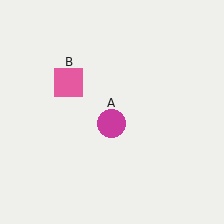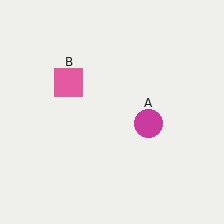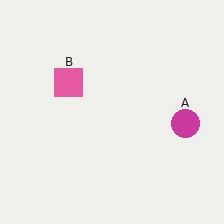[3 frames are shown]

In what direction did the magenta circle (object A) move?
The magenta circle (object A) moved right.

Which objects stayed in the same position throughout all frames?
Pink square (object B) remained stationary.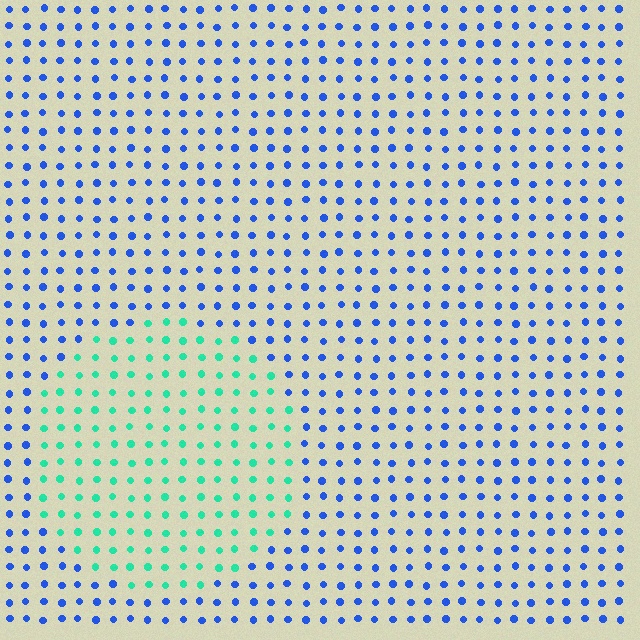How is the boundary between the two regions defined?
The boundary is defined purely by a slight shift in hue (about 65 degrees). Spacing, size, and orientation are identical on both sides.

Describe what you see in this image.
The image is filled with small blue elements in a uniform arrangement. A circle-shaped region is visible where the elements are tinted to a slightly different hue, forming a subtle color boundary.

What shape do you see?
I see a circle.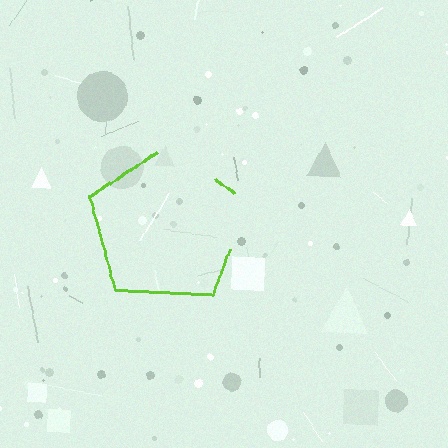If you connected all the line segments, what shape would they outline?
They would outline a pentagon.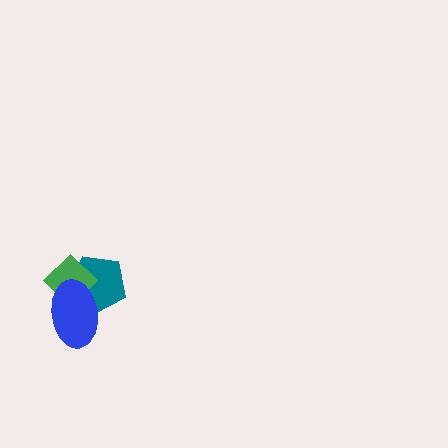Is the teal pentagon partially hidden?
Yes, it is partially covered by another shape.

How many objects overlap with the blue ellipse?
2 objects overlap with the blue ellipse.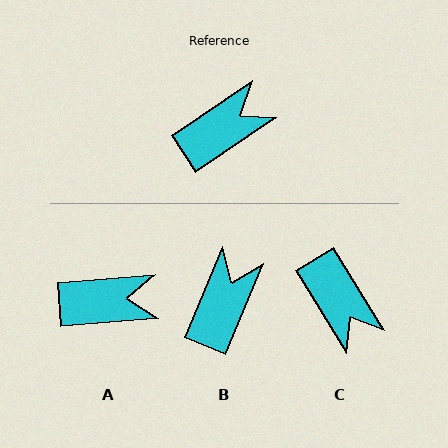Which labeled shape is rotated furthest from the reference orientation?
C, about 93 degrees away.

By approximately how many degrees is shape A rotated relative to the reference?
Approximately 29 degrees clockwise.